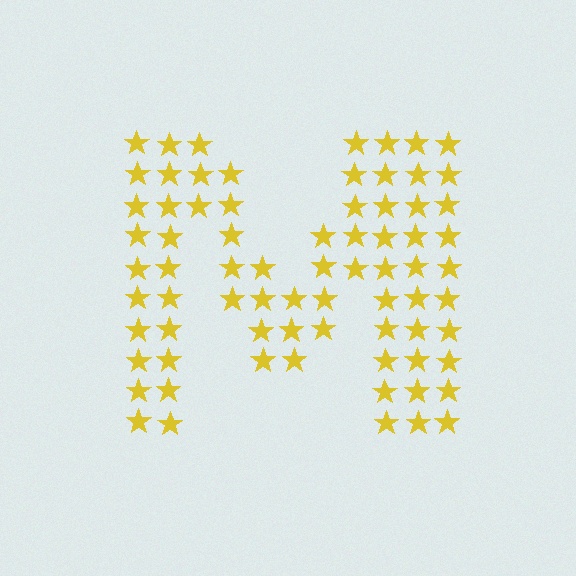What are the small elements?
The small elements are stars.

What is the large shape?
The large shape is the letter M.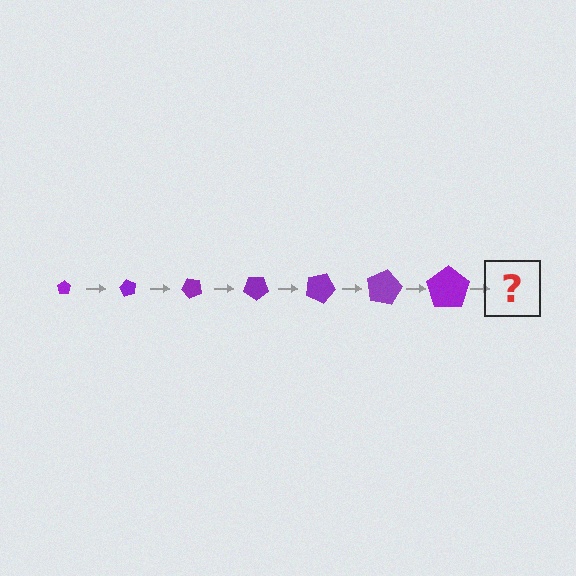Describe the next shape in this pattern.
It should be a pentagon, larger than the previous one and rotated 420 degrees from the start.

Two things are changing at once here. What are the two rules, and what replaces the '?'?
The two rules are that the pentagon grows larger each step and it rotates 60 degrees each step. The '?' should be a pentagon, larger than the previous one and rotated 420 degrees from the start.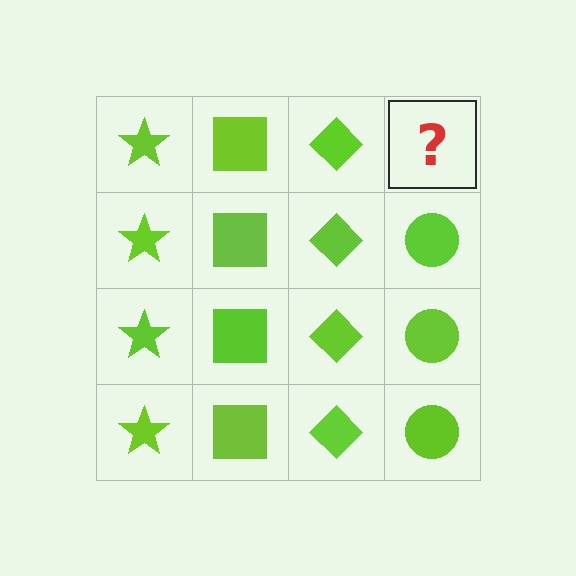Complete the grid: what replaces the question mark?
The question mark should be replaced with a lime circle.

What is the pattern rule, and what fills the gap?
The rule is that each column has a consistent shape. The gap should be filled with a lime circle.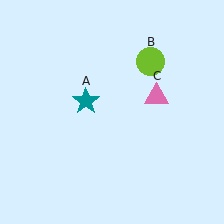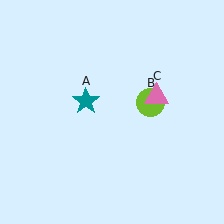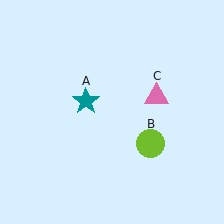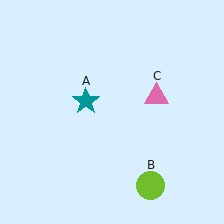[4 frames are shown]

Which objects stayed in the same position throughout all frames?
Teal star (object A) and pink triangle (object C) remained stationary.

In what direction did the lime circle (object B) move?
The lime circle (object B) moved down.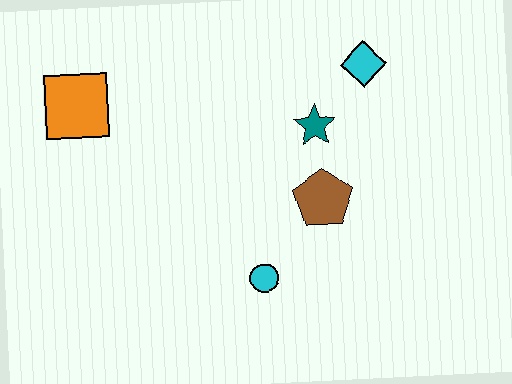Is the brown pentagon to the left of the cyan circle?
No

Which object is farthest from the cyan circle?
The orange square is farthest from the cyan circle.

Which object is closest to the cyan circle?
The brown pentagon is closest to the cyan circle.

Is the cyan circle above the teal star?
No